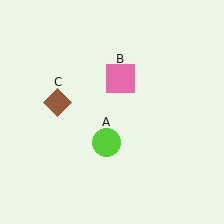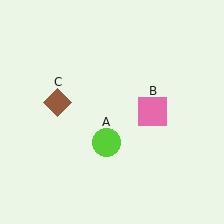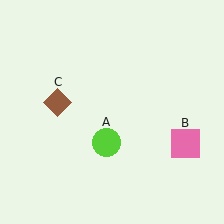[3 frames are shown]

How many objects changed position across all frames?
1 object changed position: pink square (object B).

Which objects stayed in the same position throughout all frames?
Lime circle (object A) and brown diamond (object C) remained stationary.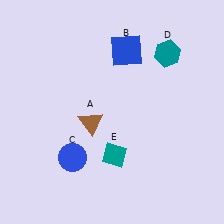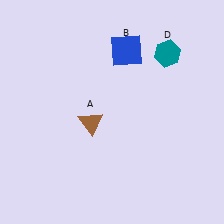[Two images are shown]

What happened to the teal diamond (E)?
The teal diamond (E) was removed in Image 2. It was in the bottom-right area of Image 1.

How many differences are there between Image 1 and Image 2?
There are 2 differences between the two images.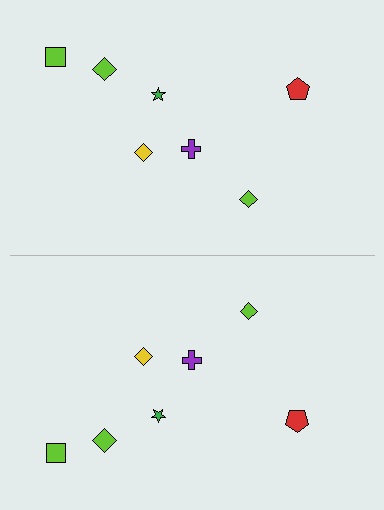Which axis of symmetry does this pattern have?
The pattern has a horizontal axis of symmetry running through the center of the image.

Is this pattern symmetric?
Yes, this pattern has bilateral (reflection) symmetry.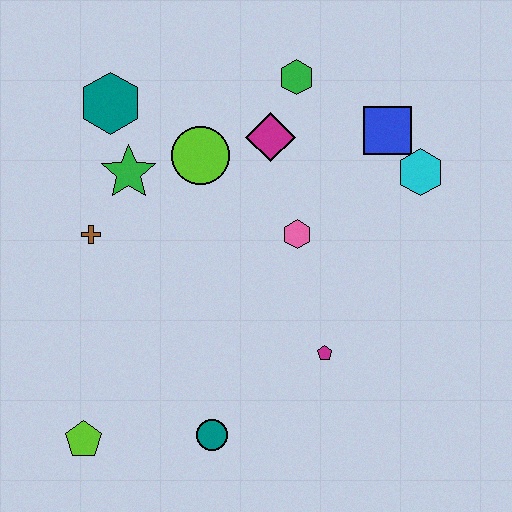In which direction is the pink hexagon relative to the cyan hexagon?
The pink hexagon is to the left of the cyan hexagon.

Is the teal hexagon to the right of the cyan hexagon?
No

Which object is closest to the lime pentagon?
The teal circle is closest to the lime pentagon.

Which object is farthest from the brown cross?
The cyan hexagon is farthest from the brown cross.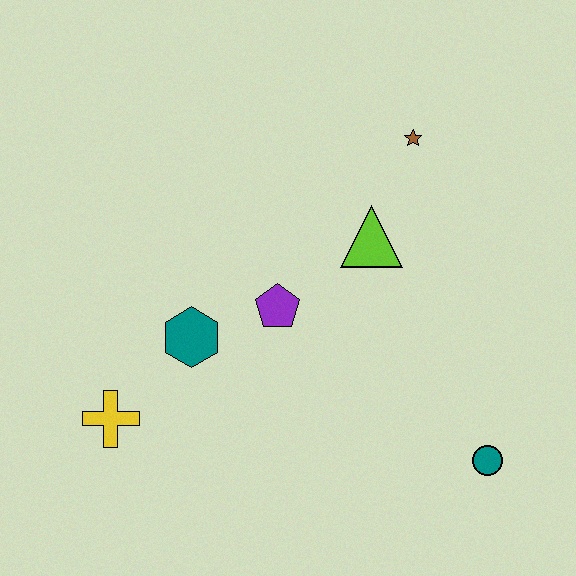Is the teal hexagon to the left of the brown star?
Yes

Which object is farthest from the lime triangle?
The yellow cross is farthest from the lime triangle.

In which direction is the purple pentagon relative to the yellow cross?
The purple pentagon is to the right of the yellow cross.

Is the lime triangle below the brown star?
Yes